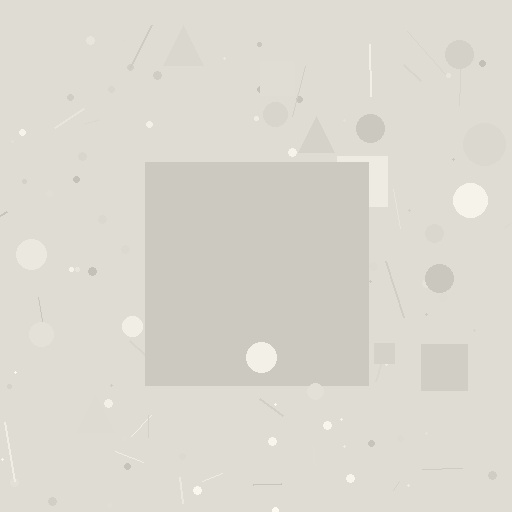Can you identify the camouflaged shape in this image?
The camouflaged shape is a square.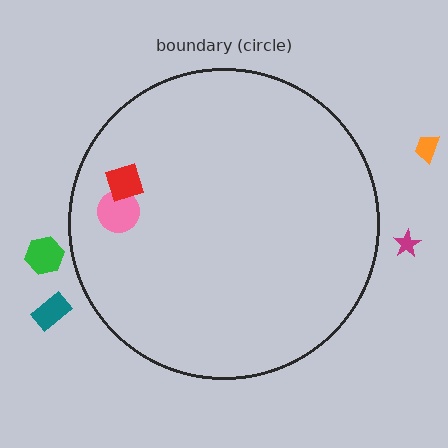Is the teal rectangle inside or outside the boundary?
Outside.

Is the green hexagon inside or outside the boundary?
Outside.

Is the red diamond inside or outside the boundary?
Inside.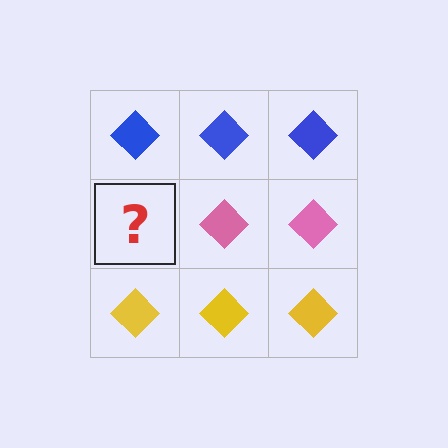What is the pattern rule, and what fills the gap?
The rule is that each row has a consistent color. The gap should be filled with a pink diamond.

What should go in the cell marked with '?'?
The missing cell should contain a pink diamond.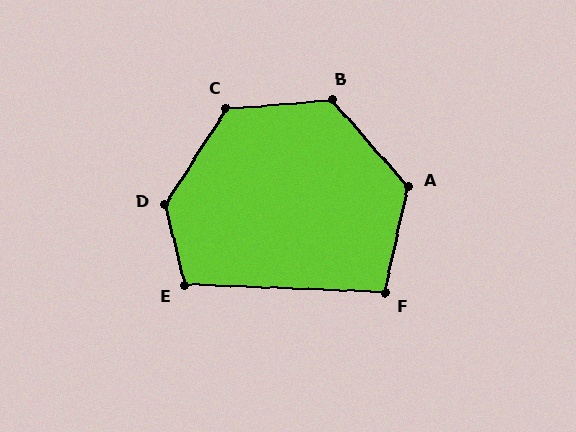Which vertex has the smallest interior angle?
F, at approximately 100 degrees.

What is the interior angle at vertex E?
Approximately 106 degrees (obtuse).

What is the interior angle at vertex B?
Approximately 127 degrees (obtuse).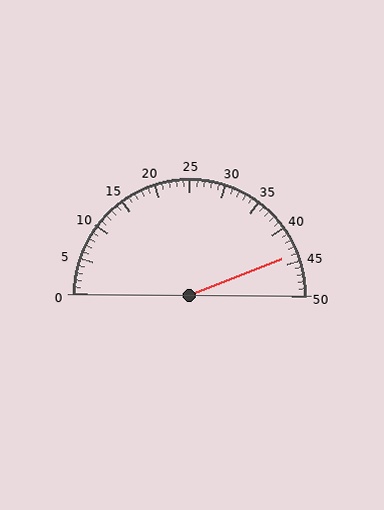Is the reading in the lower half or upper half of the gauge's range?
The reading is in the upper half of the range (0 to 50).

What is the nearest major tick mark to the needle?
The nearest major tick mark is 45.